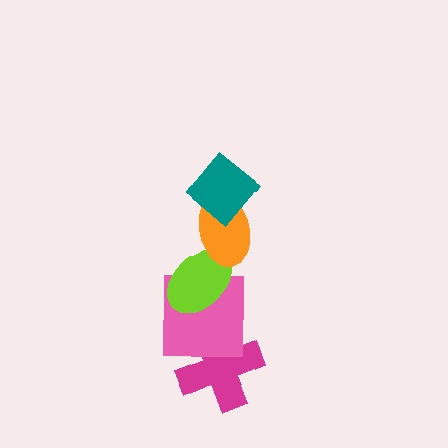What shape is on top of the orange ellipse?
The teal diamond is on top of the orange ellipse.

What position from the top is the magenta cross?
The magenta cross is 5th from the top.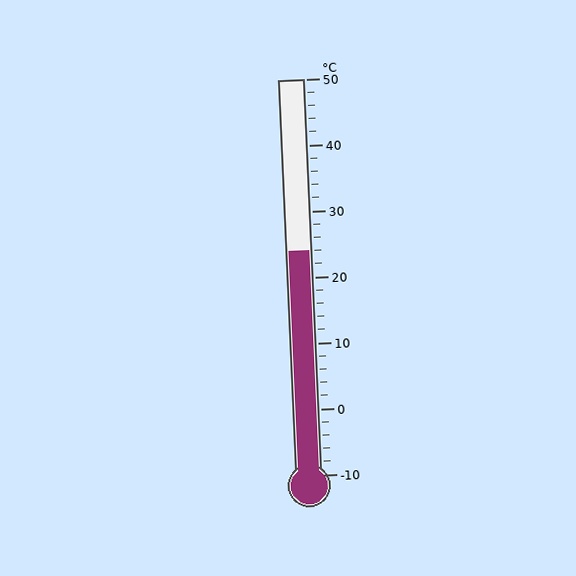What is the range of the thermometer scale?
The thermometer scale ranges from -10°C to 50°C.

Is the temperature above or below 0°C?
The temperature is above 0°C.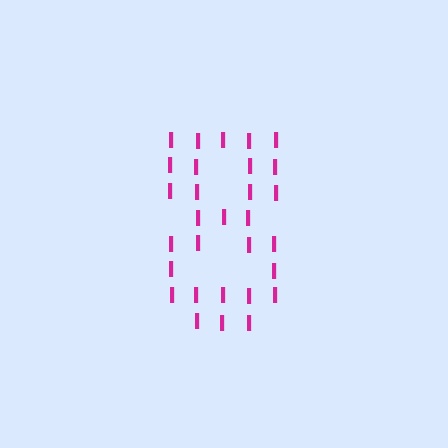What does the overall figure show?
The overall figure shows the digit 8.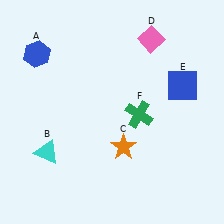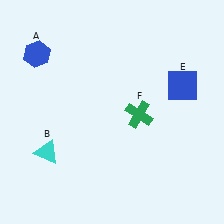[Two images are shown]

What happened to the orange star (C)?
The orange star (C) was removed in Image 2. It was in the bottom-right area of Image 1.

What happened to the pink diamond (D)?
The pink diamond (D) was removed in Image 2. It was in the top-right area of Image 1.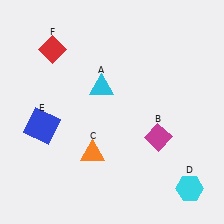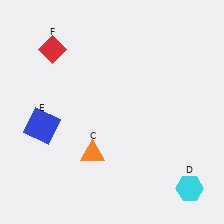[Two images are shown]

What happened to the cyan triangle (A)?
The cyan triangle (A) was removed in Image 2. It was in the top-left area of Image 1.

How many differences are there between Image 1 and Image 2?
There are 2 differences between the two images.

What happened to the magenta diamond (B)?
The magenta diamond (B) was removed in Image 2. It was in the bottom-right area of Image 1.